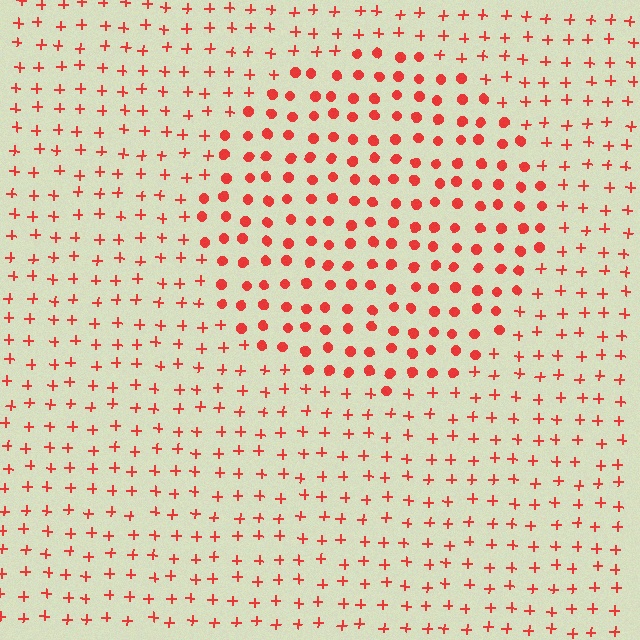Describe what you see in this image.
The image is filled with small red elements arranged in a uniform grid. A circle-shaped region contains circles, while the surrounding area contains plus signs. The boundary is defined purely by the change in element shape.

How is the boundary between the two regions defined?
The boundary is defined by a change in element shape: circles inside vs. plus signs outside. All elements share the same color and spacing.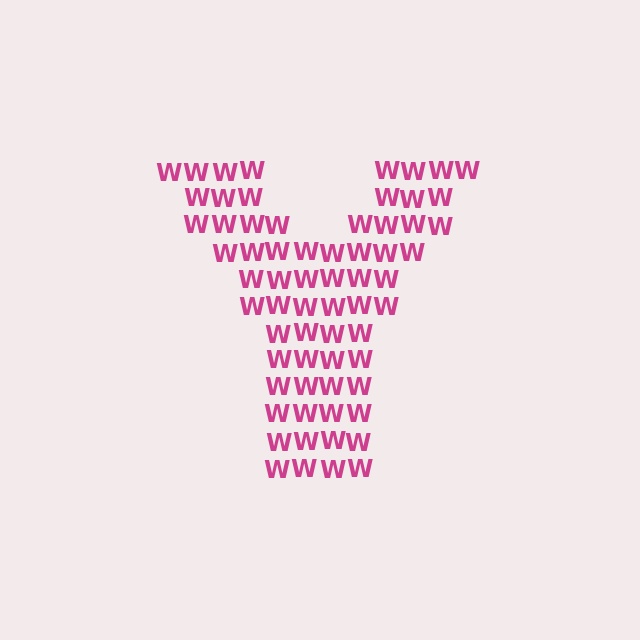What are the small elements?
The small elements are letter W's.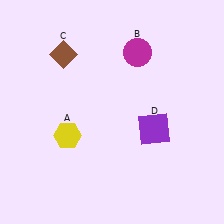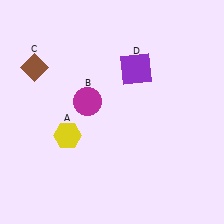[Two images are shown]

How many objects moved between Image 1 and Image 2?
3 objects moved between the two images.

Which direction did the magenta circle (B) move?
The magenta circle (B) moved left.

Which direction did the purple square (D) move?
The purple square (D) moved up.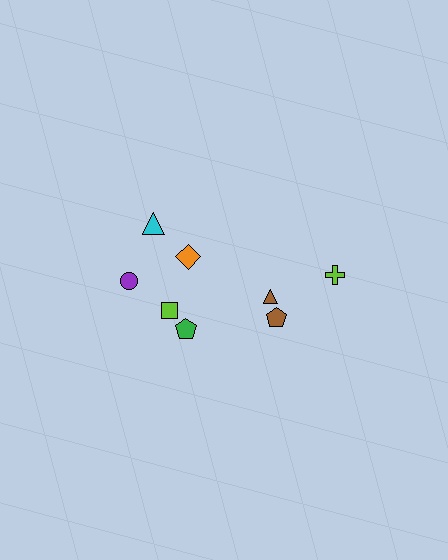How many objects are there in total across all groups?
There are 8 objects.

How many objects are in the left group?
There are 5 objects.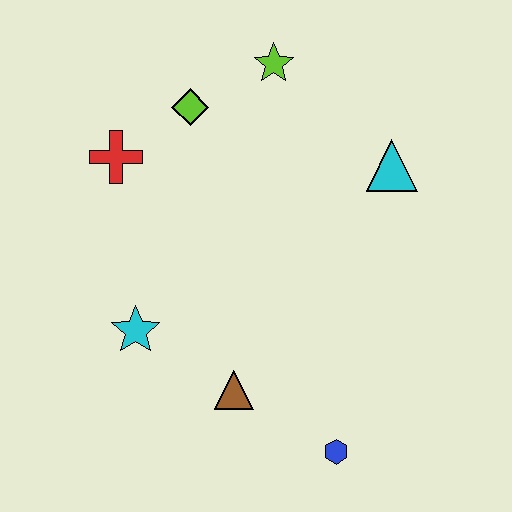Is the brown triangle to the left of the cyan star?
No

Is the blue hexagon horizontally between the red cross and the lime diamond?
No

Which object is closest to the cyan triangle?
The lime star is closest to the cyan triangle.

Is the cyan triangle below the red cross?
Yes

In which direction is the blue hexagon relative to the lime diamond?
The blue hexagon is below the lime diamond.